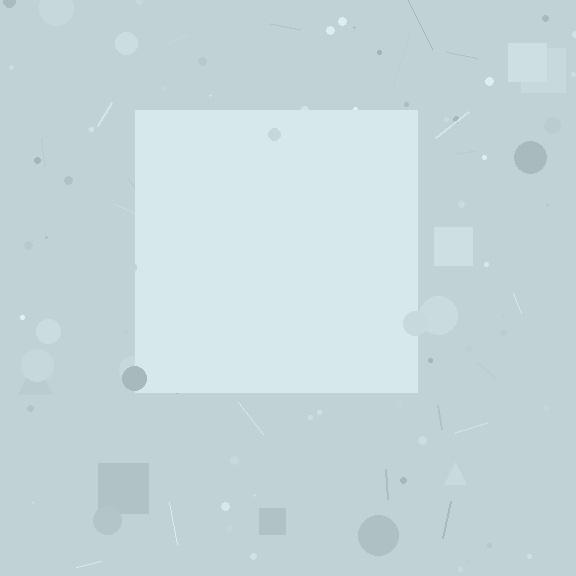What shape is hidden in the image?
A square is hidden in the image.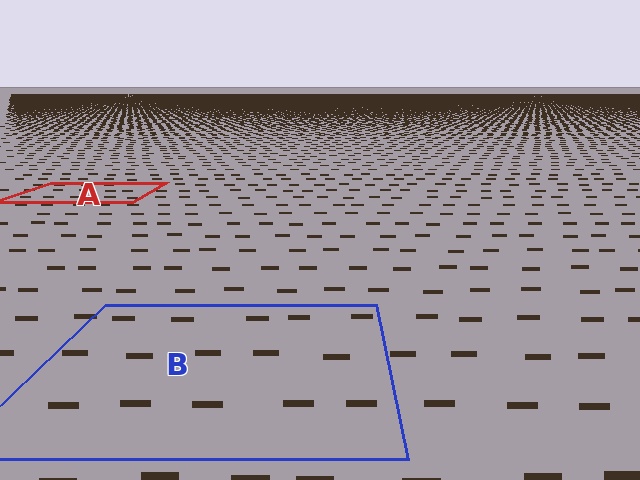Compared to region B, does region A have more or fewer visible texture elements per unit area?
Region A has more texture elements per unit area — they are packed more densely because it is farther away.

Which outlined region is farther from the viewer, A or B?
Region A is farther from the viewer — the texture elements inside it appear smaller and more densely packed.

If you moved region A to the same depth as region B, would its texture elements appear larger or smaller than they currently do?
They would appear larger. At a closer depth, the same texture elements are projected at a bigger on-screen size.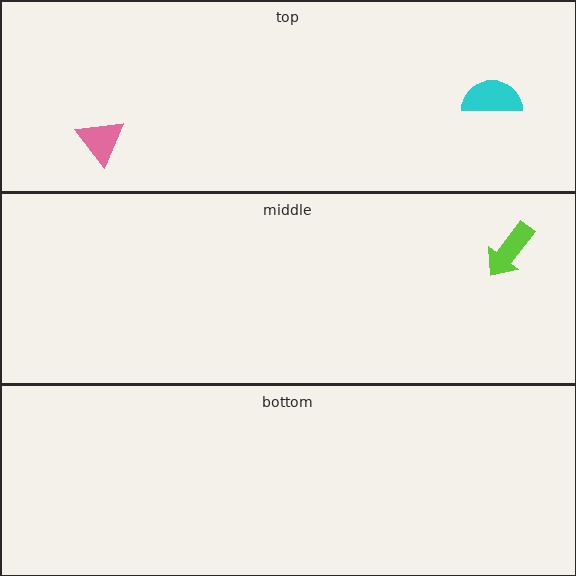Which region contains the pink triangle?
The top region.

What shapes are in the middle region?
The lime arrow.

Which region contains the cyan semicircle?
The top region.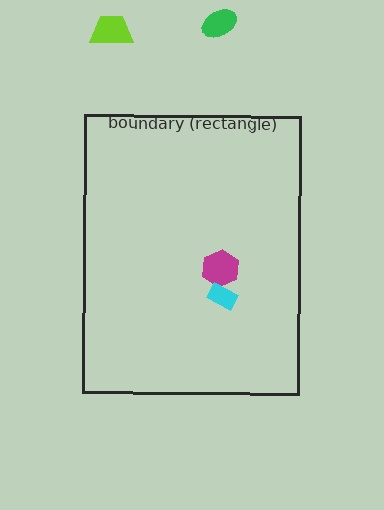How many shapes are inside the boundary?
2 inside, 2 outside.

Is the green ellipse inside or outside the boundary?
Outside.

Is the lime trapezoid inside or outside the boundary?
Outside.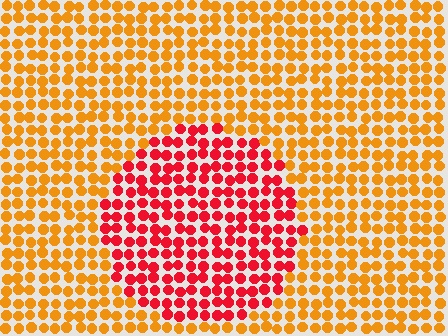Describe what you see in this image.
The image is filled with small orange elements in a uniform arrangement. A circle-shaped region is visible where the elements are tinted to a slightly different hue, forming a subtle color boundary.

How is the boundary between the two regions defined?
The boundary is defined purely by a slight shift in hue (about 43 degrees). Spacing, size, and orientation are identical on both sides.